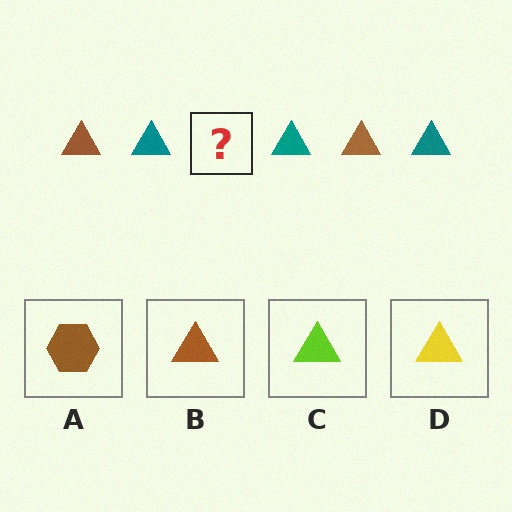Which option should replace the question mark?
Option B.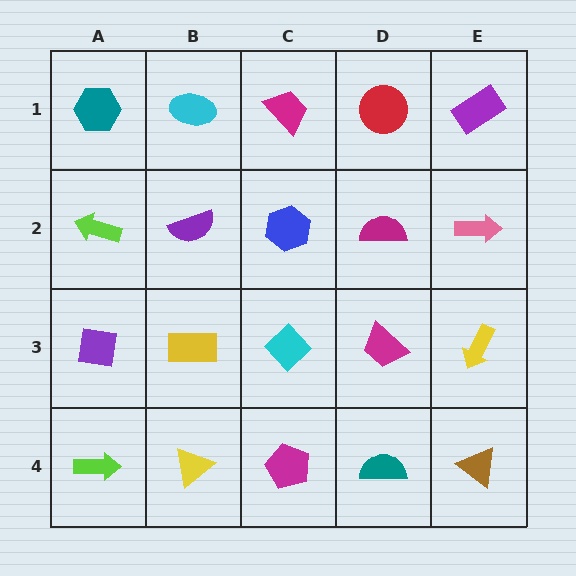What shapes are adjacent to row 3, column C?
A blue hexagon (row 2, column C), a magenta pentagon (row 4, column C), a yellow rectangle (row 3, column B), a magenta trapezoid (row 3, column D).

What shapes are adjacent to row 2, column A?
A teal hexagon (row 1, column A), a purple square (row 3, column A), a purple semicircle (row 2, column B).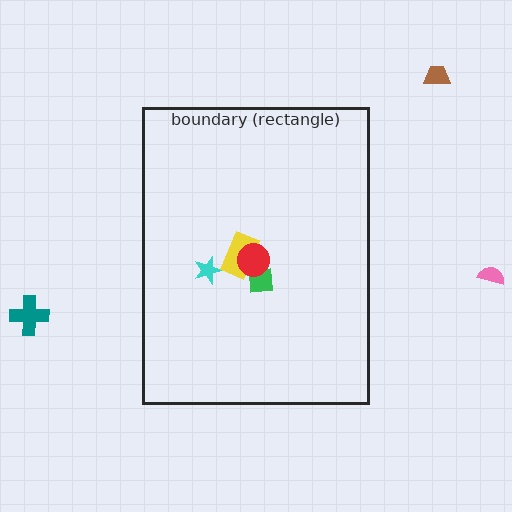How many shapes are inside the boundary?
4 inside, 3 outside.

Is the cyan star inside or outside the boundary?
Inside.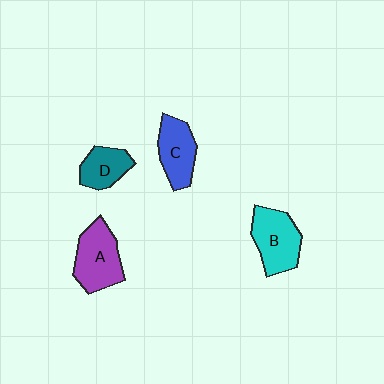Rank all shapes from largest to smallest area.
From largest to smallest: A (purple), B (cyan), C (blue), D (teal).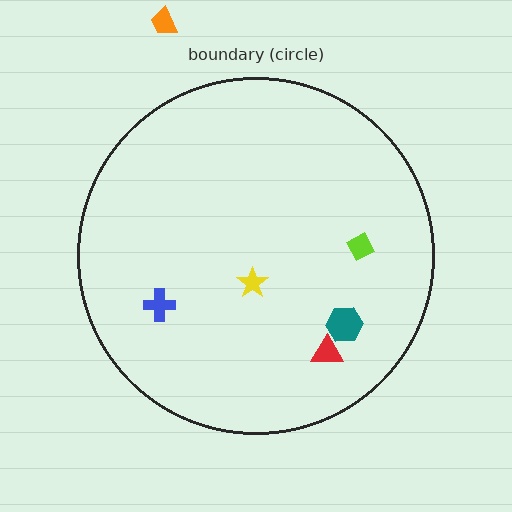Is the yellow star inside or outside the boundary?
Inside.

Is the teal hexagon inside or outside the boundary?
Inside.